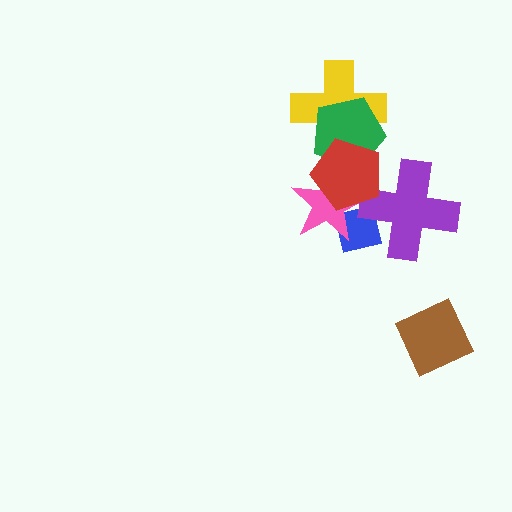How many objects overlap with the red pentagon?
5 objects overlap with the red pentagon.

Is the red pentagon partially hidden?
No, no other shape covers it.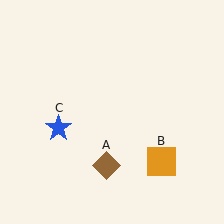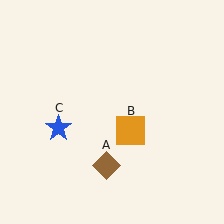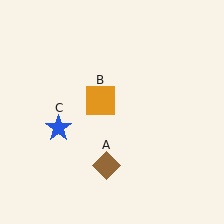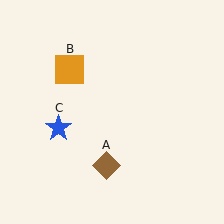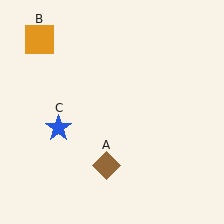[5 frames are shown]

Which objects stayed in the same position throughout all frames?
Brown diamond (object A) and blue star (object C) remained stationary.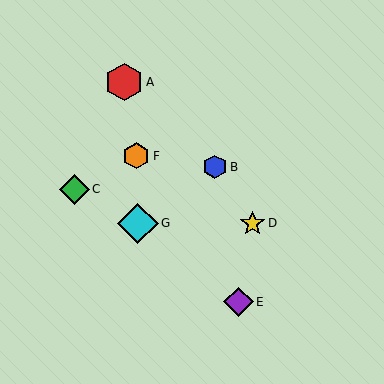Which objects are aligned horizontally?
Objects D, G are aligned horizontally.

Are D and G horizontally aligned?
Yes, both are at y≈223.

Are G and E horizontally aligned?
No, G is at y≈223 and E is at y≈302.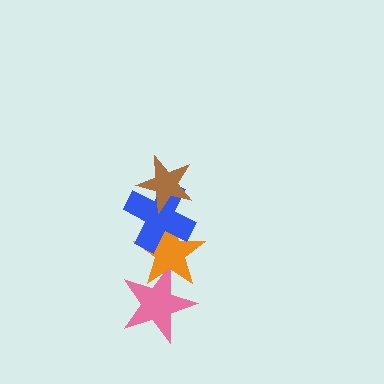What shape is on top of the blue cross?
The brown star is on top of the blue cross.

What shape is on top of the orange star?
The blue cross is on top of the orange star.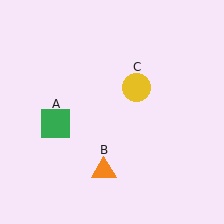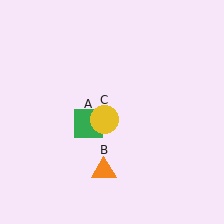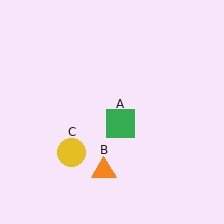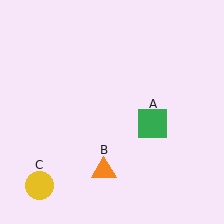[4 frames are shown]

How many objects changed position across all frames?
2 objects changed position: green square (object A), yellow circle (object C).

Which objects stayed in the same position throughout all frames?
Orange triangle (object B) remained stationary.